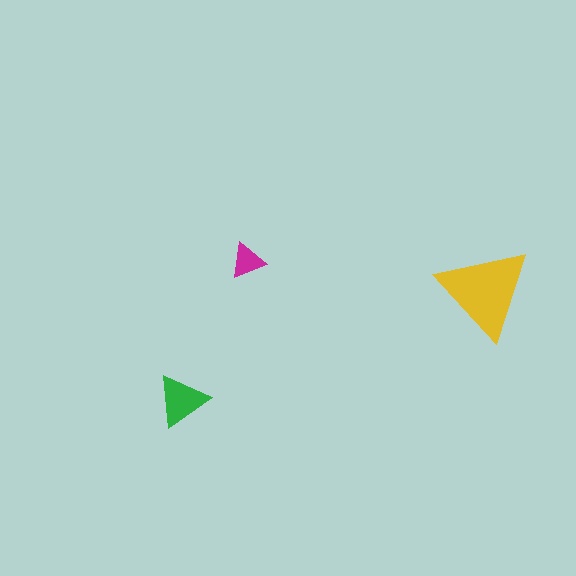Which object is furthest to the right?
The yellow triangle is rightmost.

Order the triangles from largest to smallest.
the yellow one, the green one, the magenta one.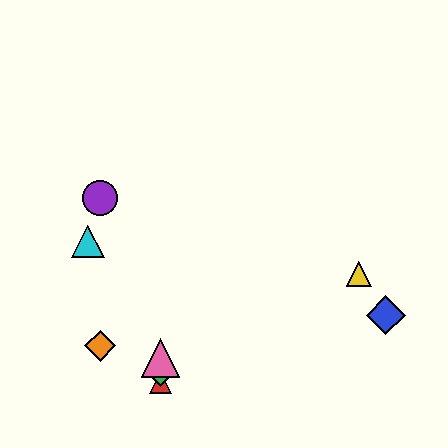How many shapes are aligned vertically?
3 shapes (the red triangle, the green diamond, the pink triangle) are aligned vertically.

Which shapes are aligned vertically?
The red triangle, the green diamond, the pink triangle are aligned vertically.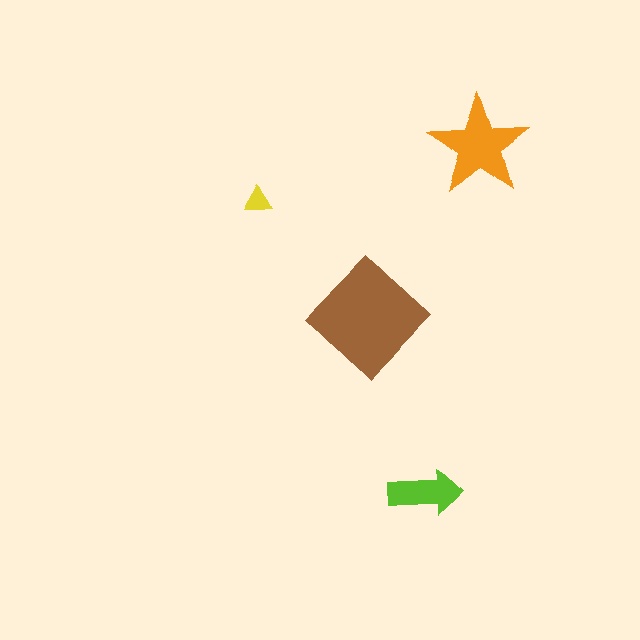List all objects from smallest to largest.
The yellow triangle, the lime arrow, the orange star, the brown diamond.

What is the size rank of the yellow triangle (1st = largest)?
4th.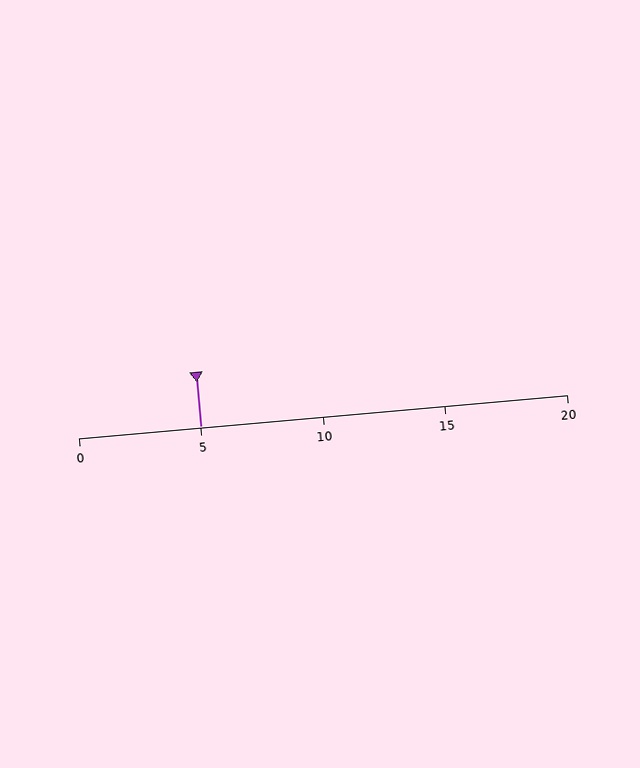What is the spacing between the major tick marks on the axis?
The major ticks are spaced 5 apart.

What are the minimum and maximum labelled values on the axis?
The axis runs from 0 to 20.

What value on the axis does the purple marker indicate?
The marker indicates approximately 5.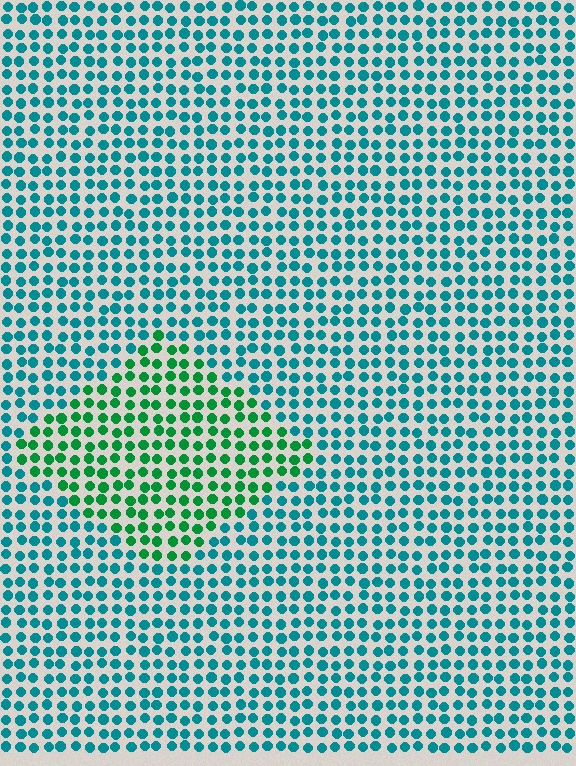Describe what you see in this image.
The image is filled with small teal elements in a uniform arrangement. A diamond-shaped region is visible where the elements are tinted to a slightly different hue, forming a subtle color boundary.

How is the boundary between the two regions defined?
The boundary is defined purely by a slight shift in hue (about 41 degrees). Spacing, size, and orientation are identical on both sides.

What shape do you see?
I see a diamond.